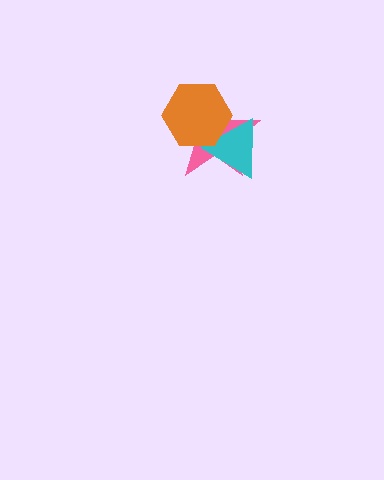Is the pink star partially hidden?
Yes, it is partially covered by another shape.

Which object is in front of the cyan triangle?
The orange hexagon is in front of the cyan triangle.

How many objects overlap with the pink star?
2 objects overlap with the pink star.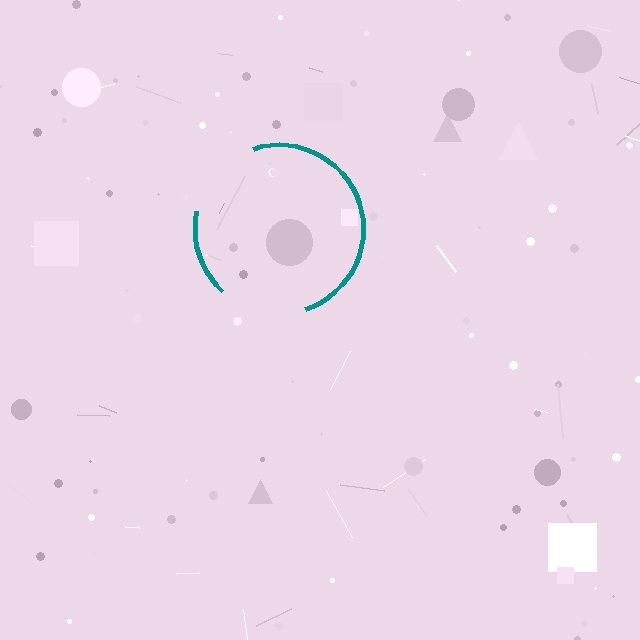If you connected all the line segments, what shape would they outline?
They would outline a circle.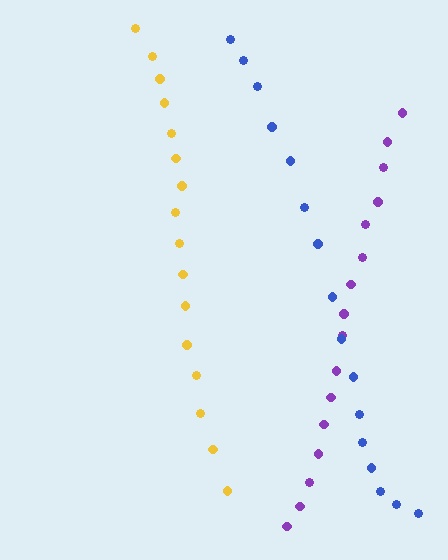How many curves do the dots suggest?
There are 3 distinct paths.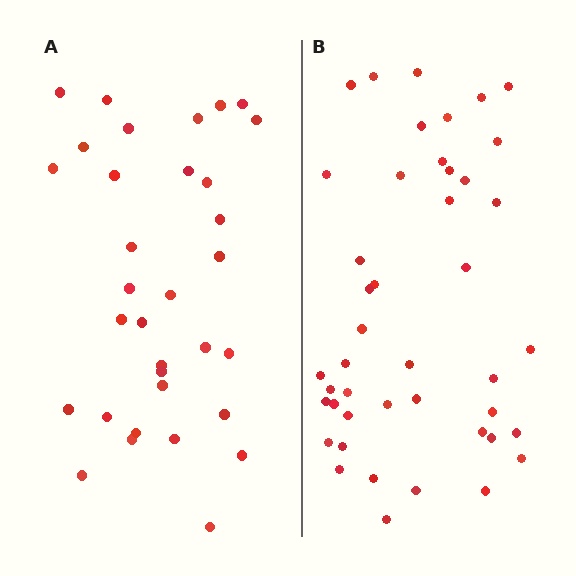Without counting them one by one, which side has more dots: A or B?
Region B (the right region) has more dots.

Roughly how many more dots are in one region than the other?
Region B has roughly 12 or so more dots than region A.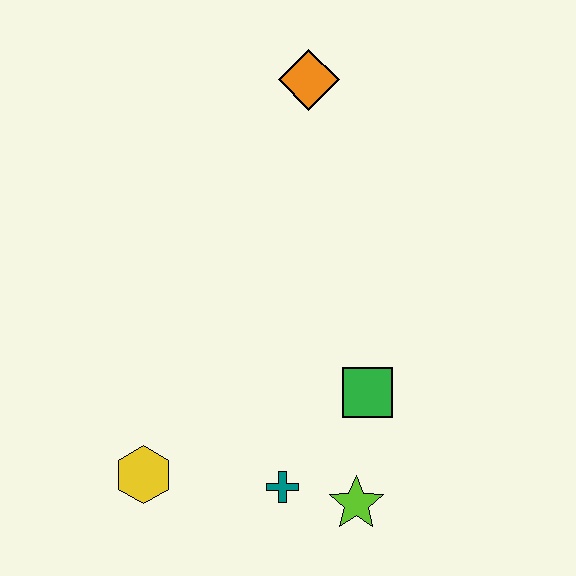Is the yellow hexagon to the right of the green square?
No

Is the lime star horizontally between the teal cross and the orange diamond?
No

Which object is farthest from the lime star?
The orange diamond is farthest from the lime star.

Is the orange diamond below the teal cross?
No